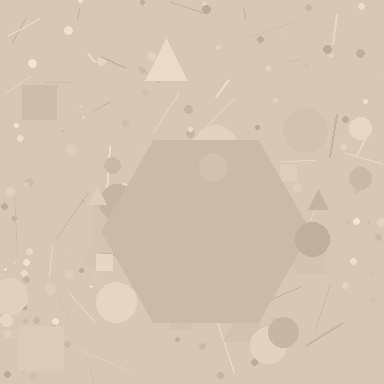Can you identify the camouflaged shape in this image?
The camouflaged shape is a hexagon.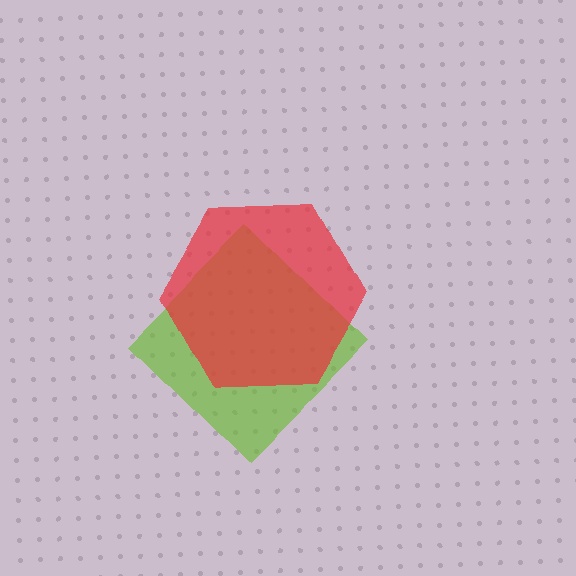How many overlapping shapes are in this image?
There are 2 overlapping shapes in the image.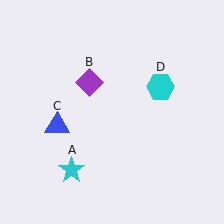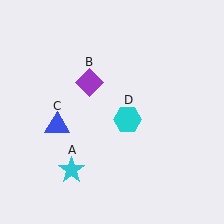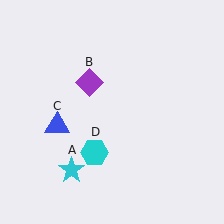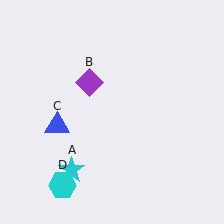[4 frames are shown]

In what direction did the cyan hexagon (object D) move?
The cyan hexagon (object D) moved down and to the left.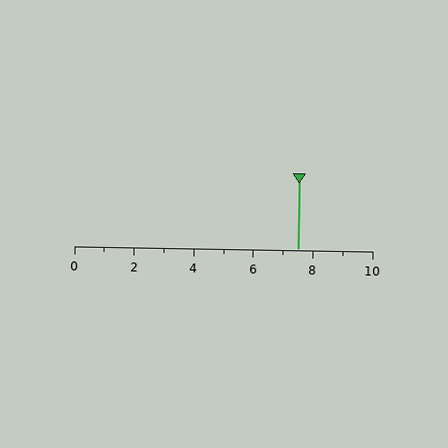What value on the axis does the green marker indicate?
The marker indicates approximately 7.5.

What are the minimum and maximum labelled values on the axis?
The axis runs from 0 to 10.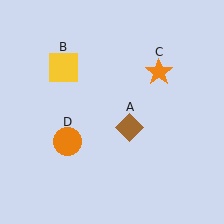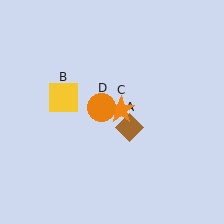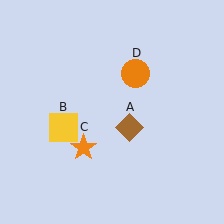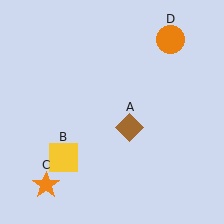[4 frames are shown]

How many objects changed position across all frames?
3 objects changed position: yellow square (object B), orange star (object C), orange circle (object D).